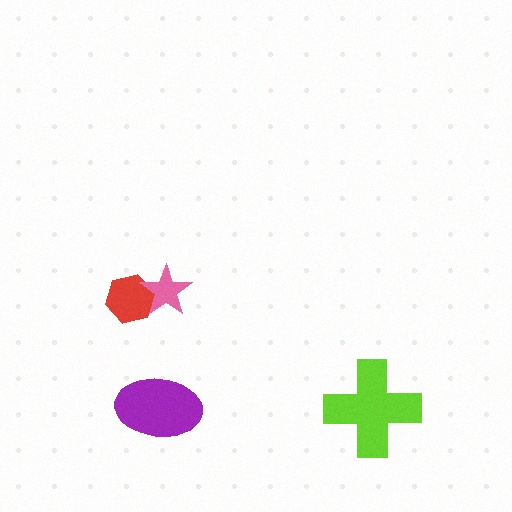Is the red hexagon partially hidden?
Yes, it is partially covered by another shape.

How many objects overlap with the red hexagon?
1 object overlaps with the red hexagon.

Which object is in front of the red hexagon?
The pink star is in front of the red hexagon.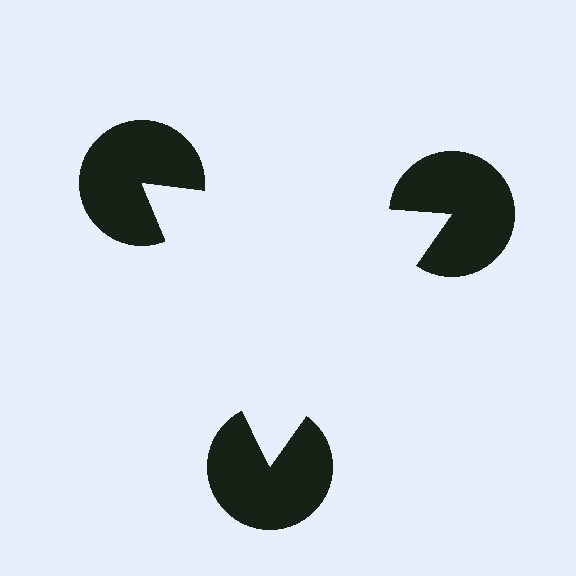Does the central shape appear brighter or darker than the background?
It typically appears slightly brighter than the background, even though no actual brightness change is drawn.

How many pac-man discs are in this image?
There are 3 — one at each vertex of the illusory triangle.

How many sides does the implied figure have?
3 sides.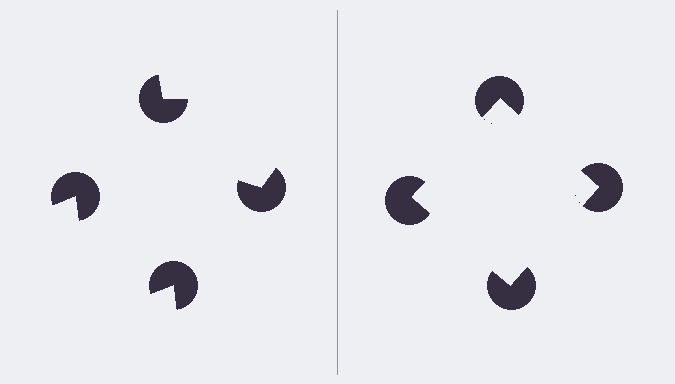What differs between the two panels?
The pac-man discs are positioned identically on both sides; only the wedge orientations differ. On the right they align to a square; on the left they are misaligned.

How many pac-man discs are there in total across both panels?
8 — 4 on each side.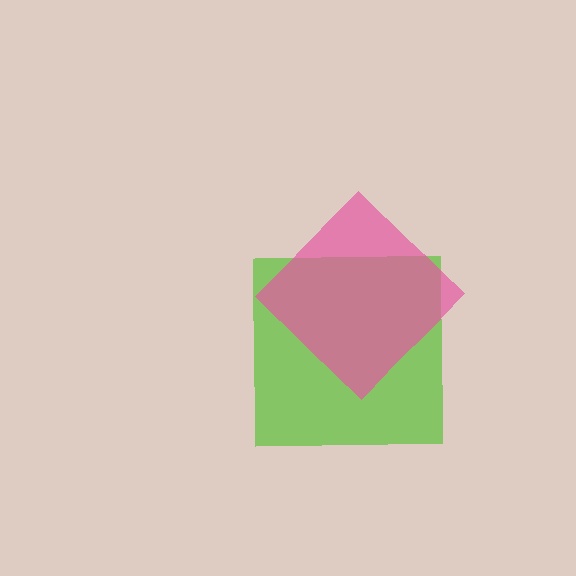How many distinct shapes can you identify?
There are 2 distinct shapes: a lime square, a pink diamond.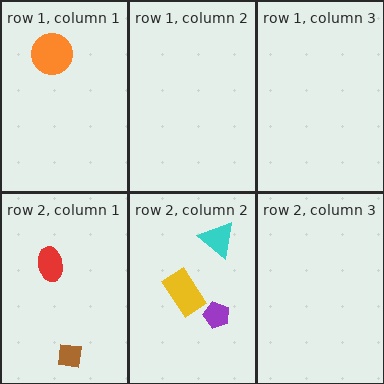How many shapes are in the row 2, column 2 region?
3.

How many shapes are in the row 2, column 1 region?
2.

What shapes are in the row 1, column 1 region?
The orange circle.